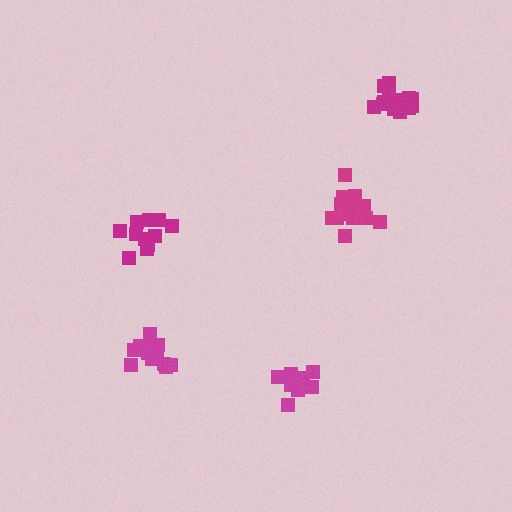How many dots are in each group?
Group 1: 10 dots, Group 2: 14 dots, Group 3: 13 dots, Group 4: 11 dots, Group 5: 14 dots (62 total).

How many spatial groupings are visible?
There are 5 spatial groupings.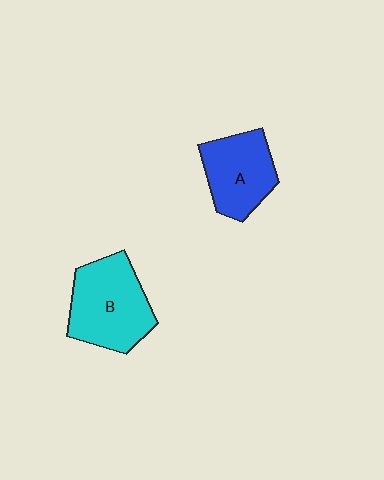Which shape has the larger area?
Shape B (cyan).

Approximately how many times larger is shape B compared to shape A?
Approximately 1.3 times.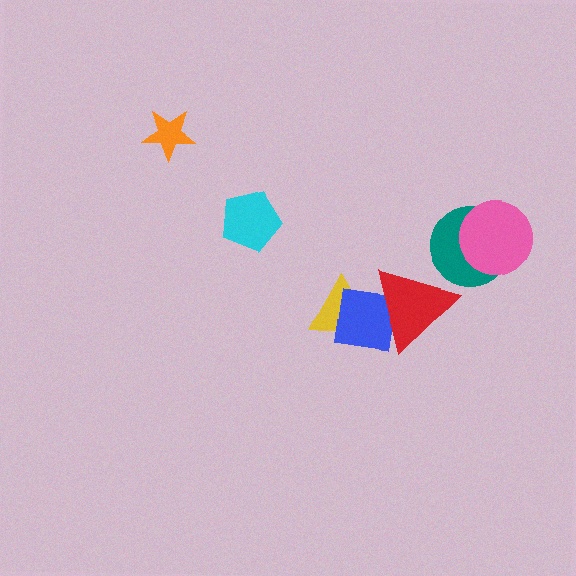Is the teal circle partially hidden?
Yes, it is partially covered by another shape.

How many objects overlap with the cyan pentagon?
0 objects overlap with the cyan pentagon.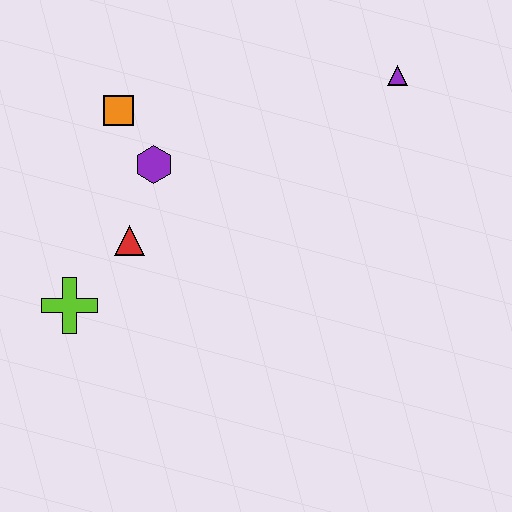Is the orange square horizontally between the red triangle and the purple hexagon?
No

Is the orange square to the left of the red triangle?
Yes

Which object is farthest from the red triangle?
The purple triangle is farthest from the red triangle.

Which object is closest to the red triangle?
The purple hexagon is closest to the red triangle.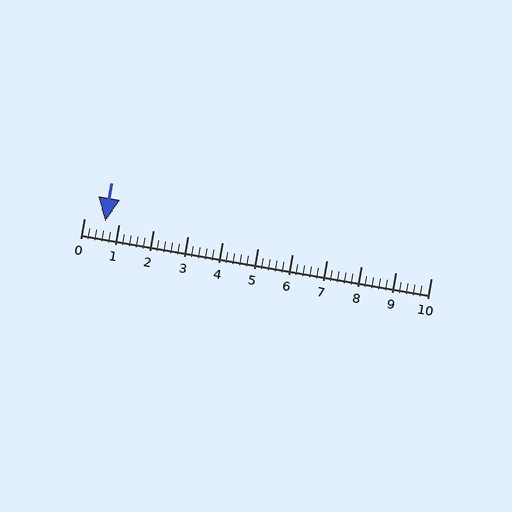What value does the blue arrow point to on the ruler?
The blue arrow points to approximately 0.6.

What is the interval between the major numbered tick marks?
The major tick marks are spaced 1 units apart.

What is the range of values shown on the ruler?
The ruler shows values from 0 to 10.